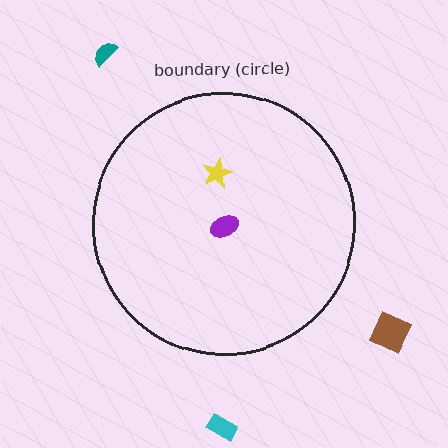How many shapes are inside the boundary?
2 inside, 3 outside.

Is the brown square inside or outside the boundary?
Outside.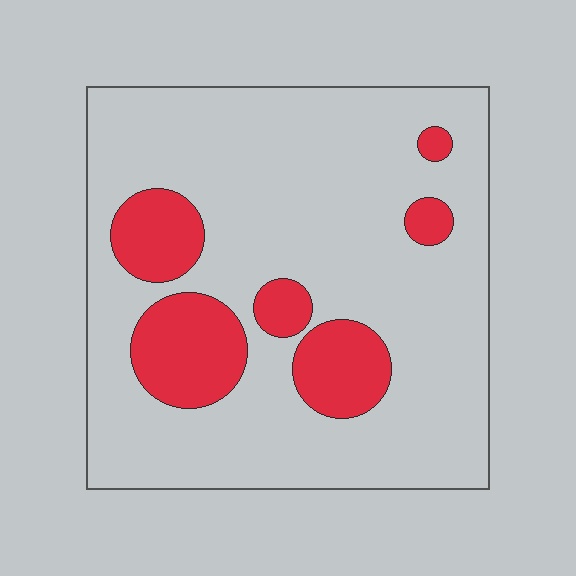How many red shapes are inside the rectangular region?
6.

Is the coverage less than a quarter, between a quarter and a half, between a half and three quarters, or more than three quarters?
Less than a quarter.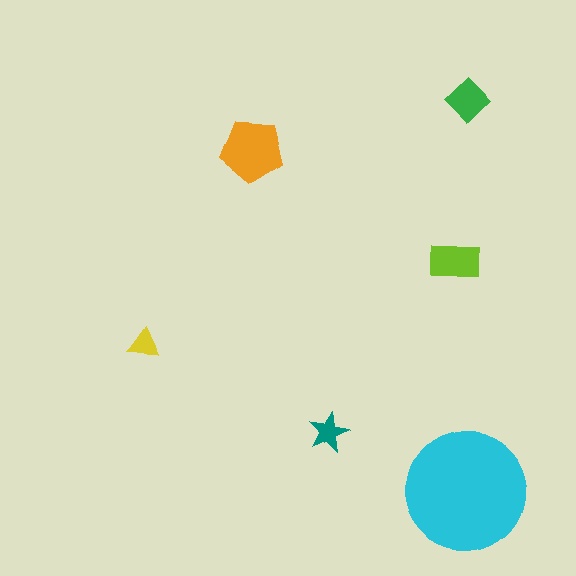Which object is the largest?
The cyan circle.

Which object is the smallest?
The yellow triangle.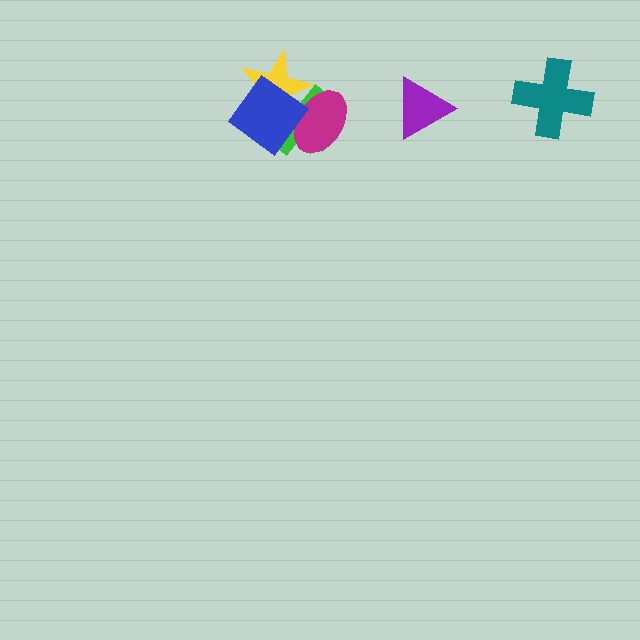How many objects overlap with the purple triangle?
0 objects overlap with the purple triangle.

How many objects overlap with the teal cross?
0 objects overlap with the teal cross.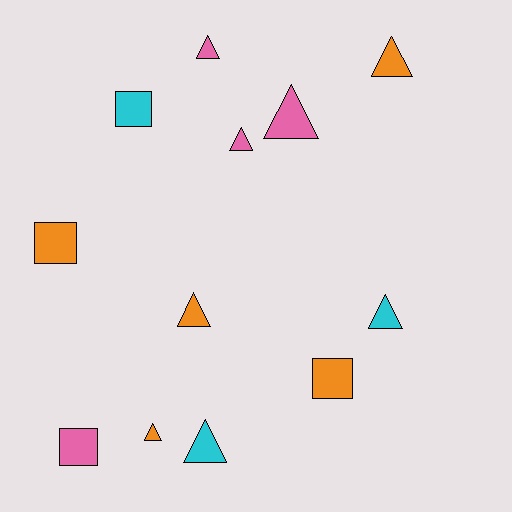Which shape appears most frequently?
Triangle, with 8 objects.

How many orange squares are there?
There are 2 orange squares.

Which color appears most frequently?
Orange, with 5 objects.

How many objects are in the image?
There are 12 objects.